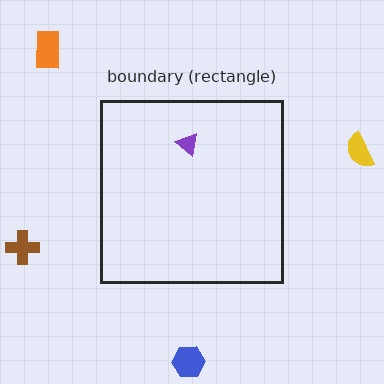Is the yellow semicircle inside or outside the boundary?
Outside.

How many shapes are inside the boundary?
1 inside, 4 outside.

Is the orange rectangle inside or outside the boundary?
Outside.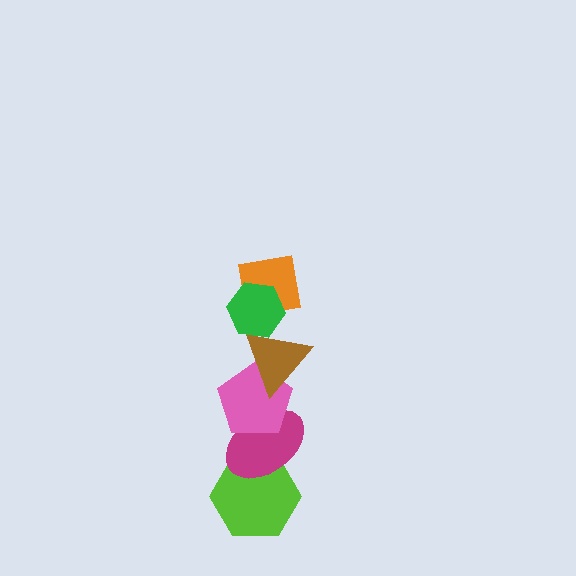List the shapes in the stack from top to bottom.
From top to bottom: the green hexagon, the orange square, the brown triangle, the pink pentagon, the magenta ellipse, the lime hexagon.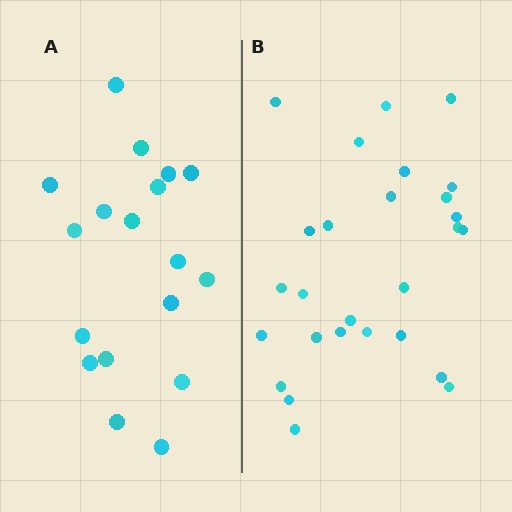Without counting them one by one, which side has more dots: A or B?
Region B (the right region) has more dots.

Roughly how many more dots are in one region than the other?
Region B has roughly 8 or so more dots than region A.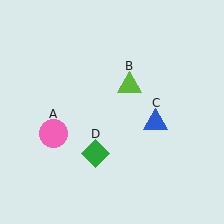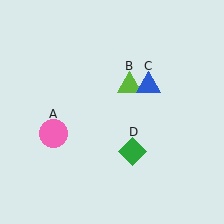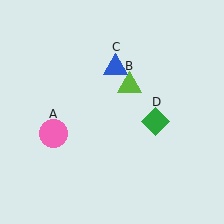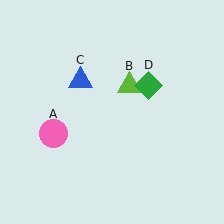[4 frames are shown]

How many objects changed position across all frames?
2 objects changed position: blue triangle (object C), green diamond (object D).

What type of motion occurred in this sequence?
The blue triangle (object C), green diamond (object D) rotated counterclockwise around the center of the scene.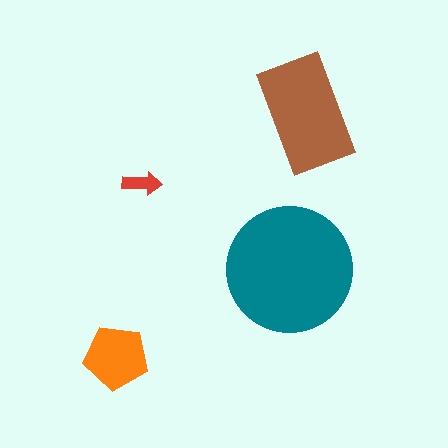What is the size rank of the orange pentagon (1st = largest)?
3rd.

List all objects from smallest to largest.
The red arrow, the orange pentagon, the brown rectangle, the teal circle.